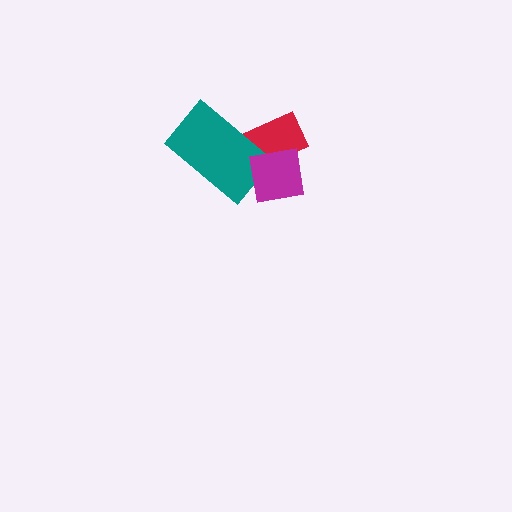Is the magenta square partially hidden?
No, no other shape covers it.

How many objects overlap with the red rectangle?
2 objects overlap with the red rectangle.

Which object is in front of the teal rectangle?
The magenta square is in front of the teal rectangle.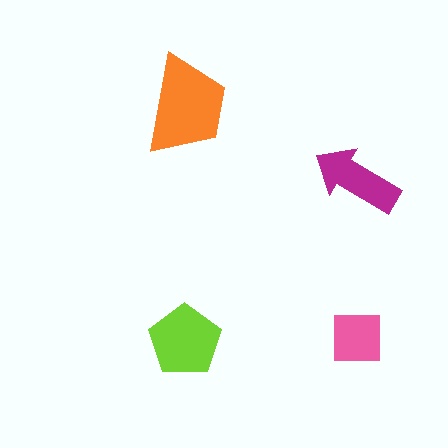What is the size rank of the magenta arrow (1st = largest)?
3rd.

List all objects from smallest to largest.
The pink square, the magenta arrow, the lime pentagon, the orange trapezoid.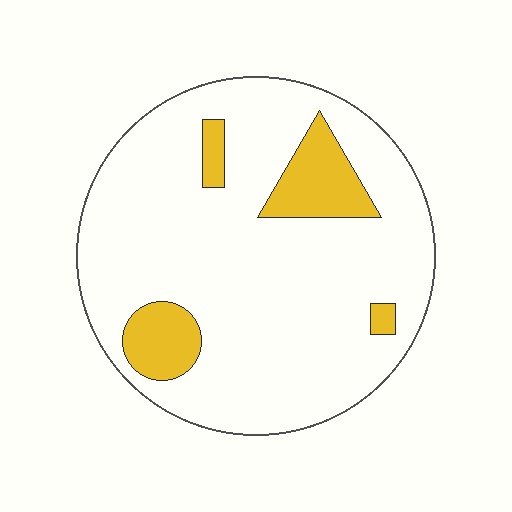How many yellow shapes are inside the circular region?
4.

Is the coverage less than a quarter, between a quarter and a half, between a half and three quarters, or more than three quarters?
Less than a quarter.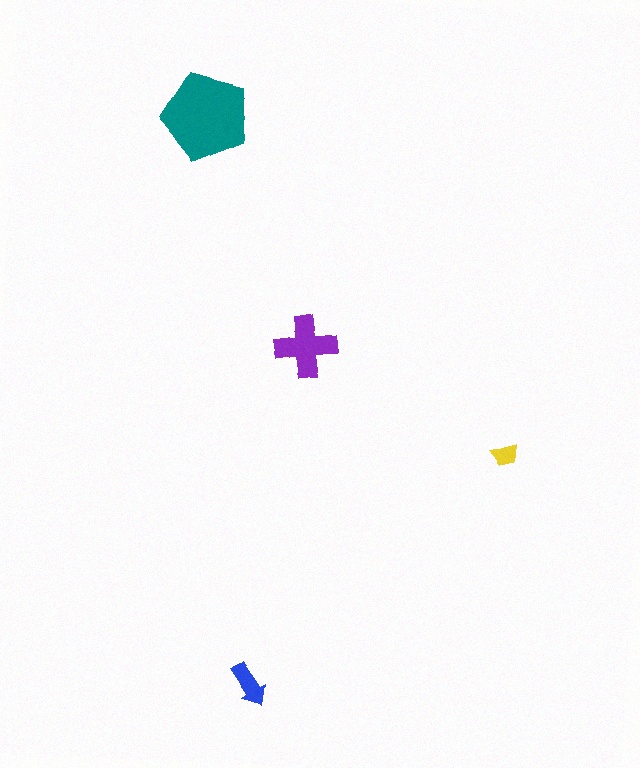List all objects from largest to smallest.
The teal pentagon, the purple cross, the blue arrow, the yellow trapezoid.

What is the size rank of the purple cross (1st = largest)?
2nd.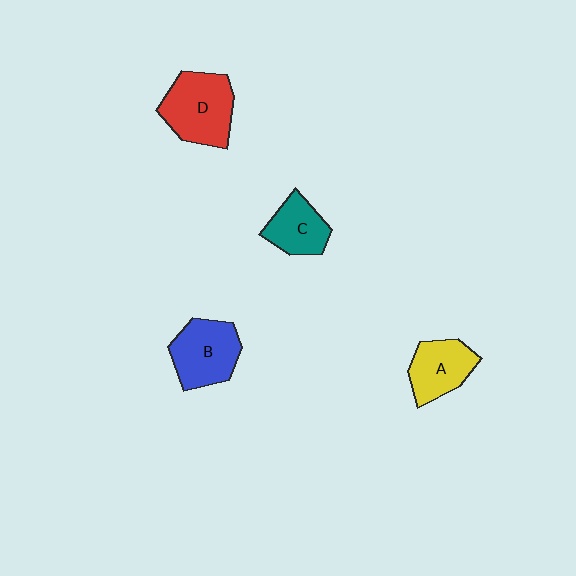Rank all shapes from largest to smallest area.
From largest to smallest: D (red), B (blue), A (yellow), C (teal).